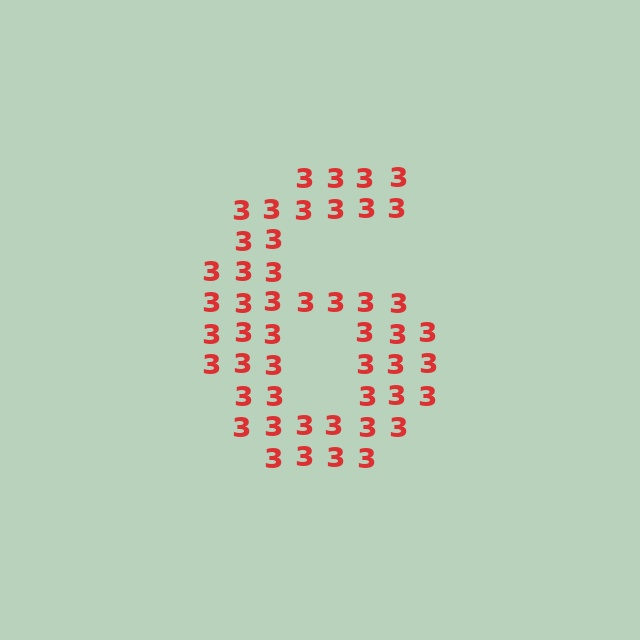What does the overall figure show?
The overall figure shows the digit 6.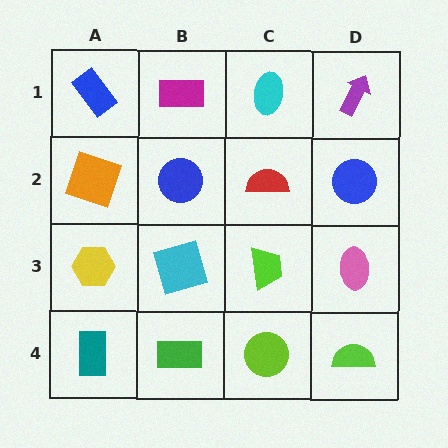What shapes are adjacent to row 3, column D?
A blue circle (row 2, column D), a lime semicircle (row 4, column D), a lime trapezoid (row 3, column C).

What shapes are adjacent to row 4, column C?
A lime trapezoid (row 3, column C), a green rectangle (row 4, column B), a lime semicircle (row 4, column D).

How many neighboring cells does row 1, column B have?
3.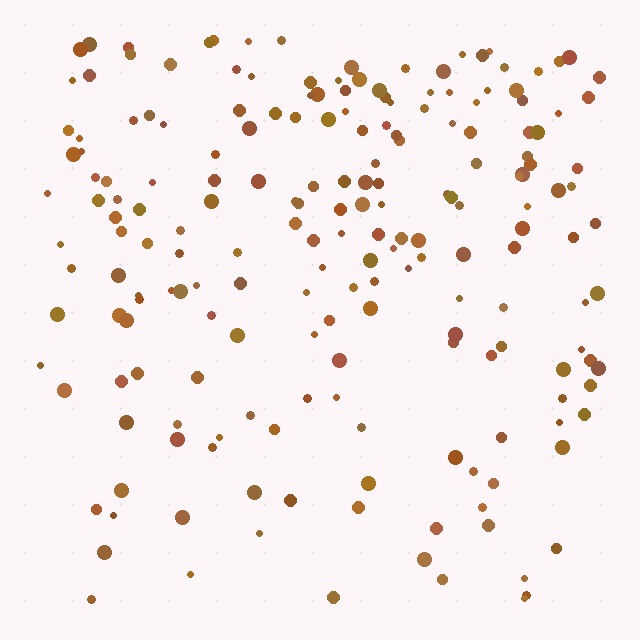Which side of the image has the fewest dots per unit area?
The bottom.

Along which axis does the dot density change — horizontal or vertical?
Vertical.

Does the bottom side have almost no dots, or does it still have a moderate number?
Still a moderate number, just noticeably fewer than the top.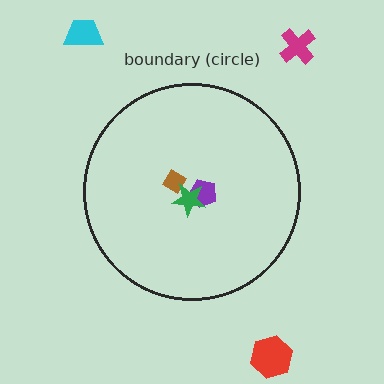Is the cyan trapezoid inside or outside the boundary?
Outside.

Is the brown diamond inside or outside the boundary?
Inside.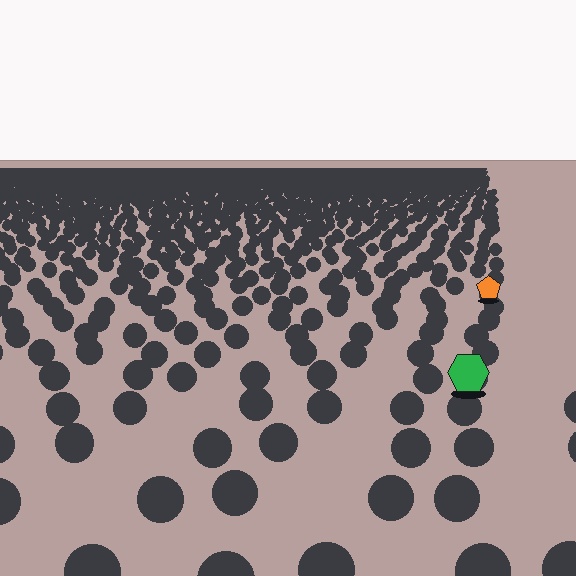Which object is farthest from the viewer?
The orange pentagon is farthest from the viewer. It appears smaller and the ground texture around it is denser.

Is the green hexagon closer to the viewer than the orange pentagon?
Yes. The green hexagon is closer — you can tell from the texture gradient: the ground texture is coarser near it.